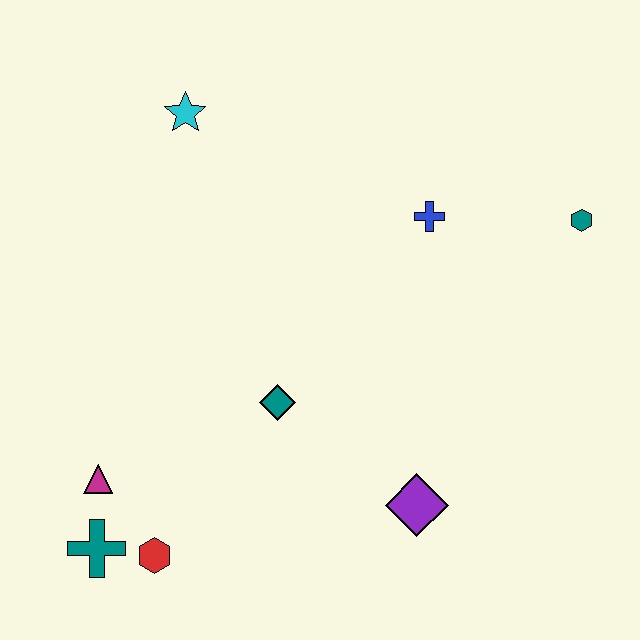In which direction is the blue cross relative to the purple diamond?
The blue cross is above the purple diamond.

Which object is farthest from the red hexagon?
The teal hexagon is farthest from the red hexagon.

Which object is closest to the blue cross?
The teal hexagon is closest to the blue cross.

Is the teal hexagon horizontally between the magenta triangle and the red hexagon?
No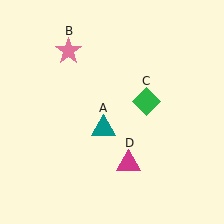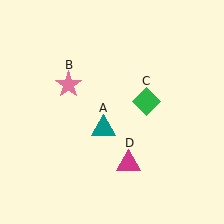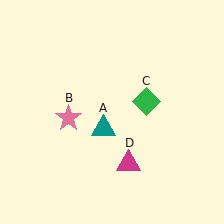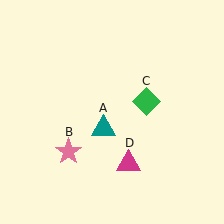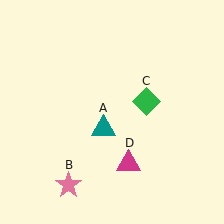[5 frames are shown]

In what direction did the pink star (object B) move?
The pink star (object B) moved down.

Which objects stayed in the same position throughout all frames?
Teal triangle (object A) and green diamond (object C) and magenta triangle (object D) remained stationary.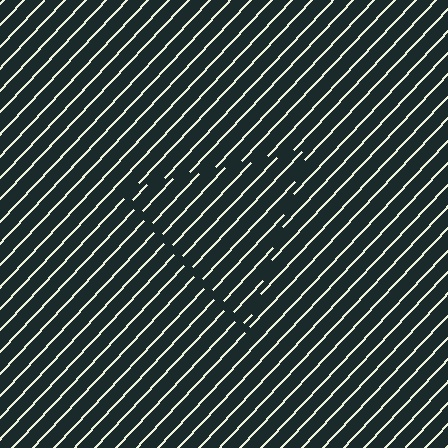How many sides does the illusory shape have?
3 sides — the line-ends trace a triangle.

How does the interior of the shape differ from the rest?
The interior of the shape contains the same grating, shifted by half a period — the contour is defined by the phase discontinuity where line-ends from the inner and outer gratings abut.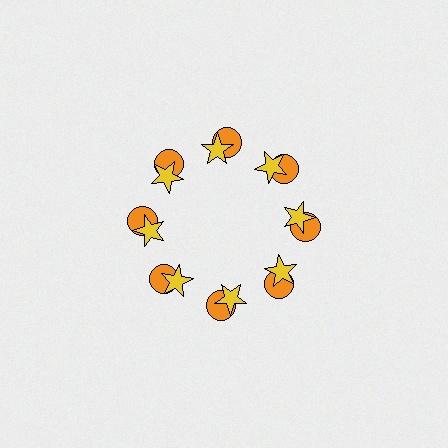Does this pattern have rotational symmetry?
Yes, this pattern has 8-fold rotational symmetry. It looks the same after rotating 45 degrees around the center.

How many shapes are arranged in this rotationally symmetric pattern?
There are 16 shapes, arranged in 8 groups of 2.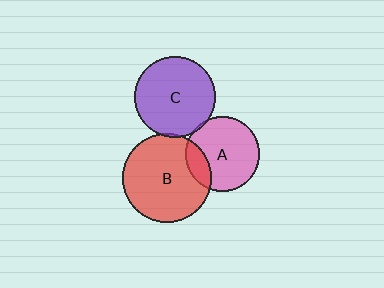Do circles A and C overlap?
Yes.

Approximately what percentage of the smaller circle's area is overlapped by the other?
Approximately 5%.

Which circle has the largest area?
Circle B (red).